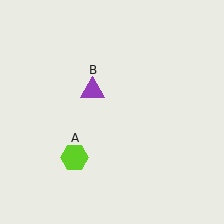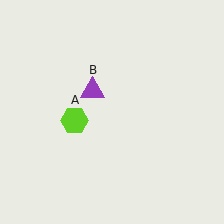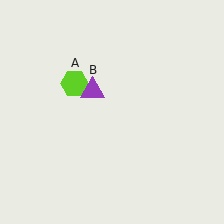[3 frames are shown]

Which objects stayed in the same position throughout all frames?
Purple triangle (object B) remained stationary.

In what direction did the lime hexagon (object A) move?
The lime hexagon (object A) moved up.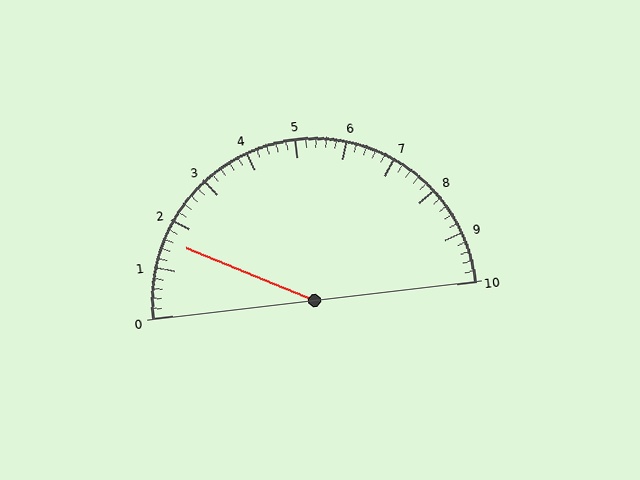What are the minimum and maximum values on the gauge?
The gauge ranges from 0 to 10.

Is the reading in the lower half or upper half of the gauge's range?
The reading is in the lower half of the range (0 to 10).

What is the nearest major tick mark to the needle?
The nearest major tick mark is 2.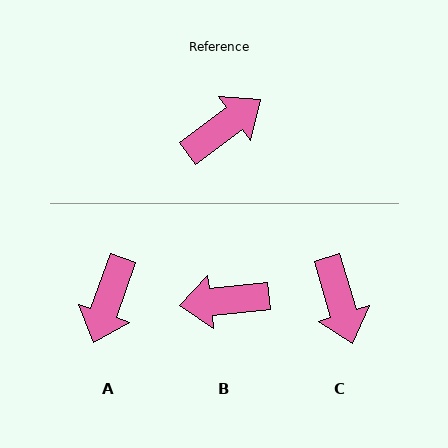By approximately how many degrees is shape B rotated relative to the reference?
Approximately 150 degrees counter-clockwise.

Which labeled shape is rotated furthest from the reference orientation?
B, about 150 degrees away.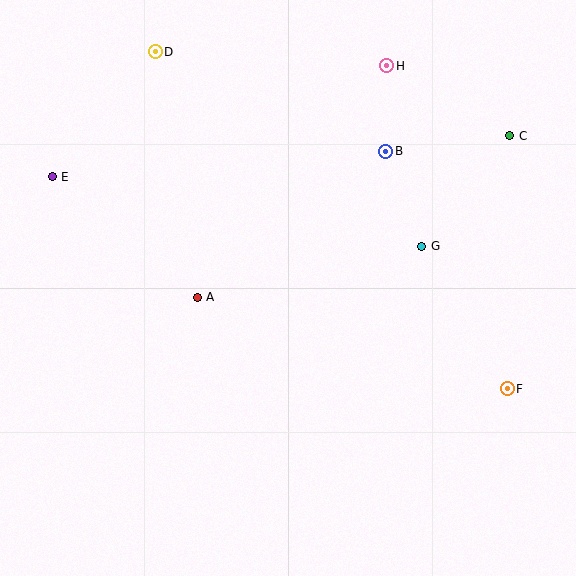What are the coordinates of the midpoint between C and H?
The midpoint between C and H is at (448, 101).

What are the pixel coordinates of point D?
Point D is at (155, 52).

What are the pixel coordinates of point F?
Point F is at (507, 389).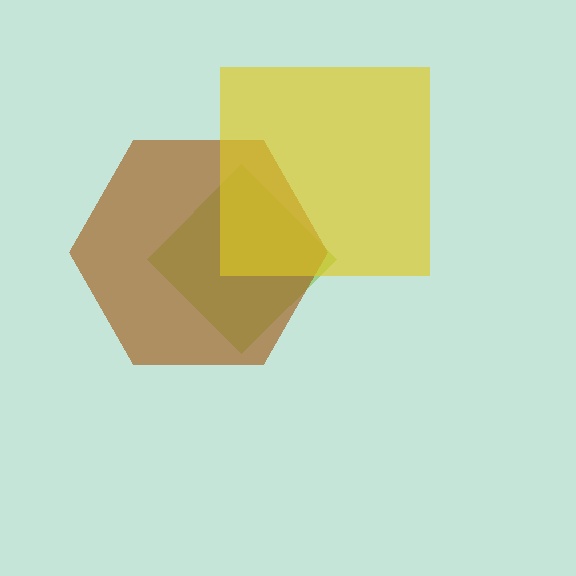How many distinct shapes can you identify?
There are 3 distinct shapes: a lime diamond, a brown hexagon, a yellow square.